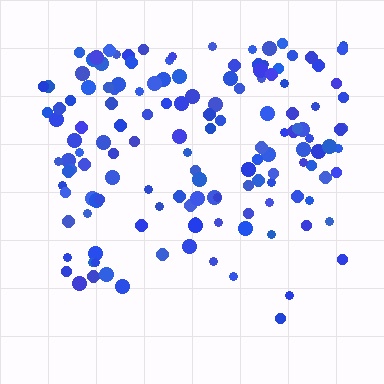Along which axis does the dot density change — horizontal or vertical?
Vertical.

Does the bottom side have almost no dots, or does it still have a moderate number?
Still a moderate number, just noticeably fewer than the top.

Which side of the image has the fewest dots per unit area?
The bottom.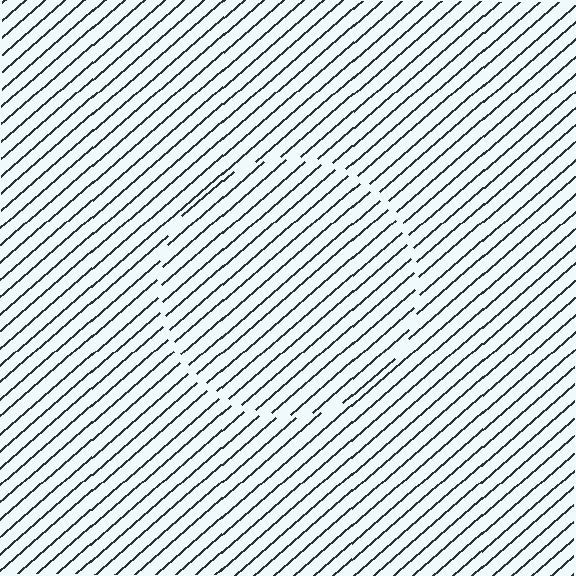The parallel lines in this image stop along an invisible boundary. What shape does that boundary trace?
An illusory circle. The interior of the shape contains the same grating, shifted by half a period — the contour is defined by the phase discontinuity where line-ends from the inner and outer gratings abut.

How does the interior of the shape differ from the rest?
The interior of the shape contains the same grating, shifted by half a period — the contour is defined by the phase discontinuity where line-ends from the inner and outer gratings abut.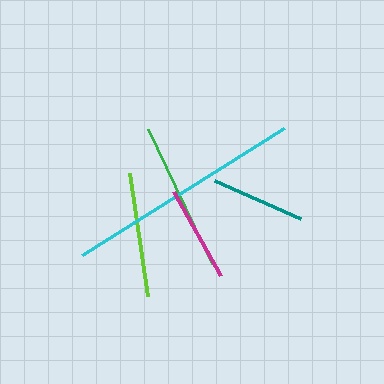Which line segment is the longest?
The cyan line is the longest at approximately 239 pixels.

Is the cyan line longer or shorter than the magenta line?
The cyan line is longer than the magenta line.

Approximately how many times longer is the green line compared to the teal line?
The green line is approximately 1.6 times the length of the teal line.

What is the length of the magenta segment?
The magenta segment is approximately 97 pixels long.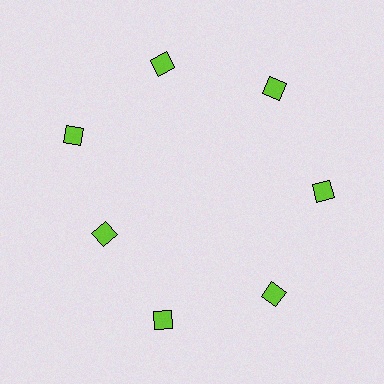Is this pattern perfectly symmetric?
No. The 7 lime diamonds are arranged in a ring, but one element near the 8 o'clock position is pulled inward toward the center, breaking the 7-fold rotational symmetry.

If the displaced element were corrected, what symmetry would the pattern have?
It would have 7-fold rotational symmetry — the pattern would map onto itself every 51 degrees.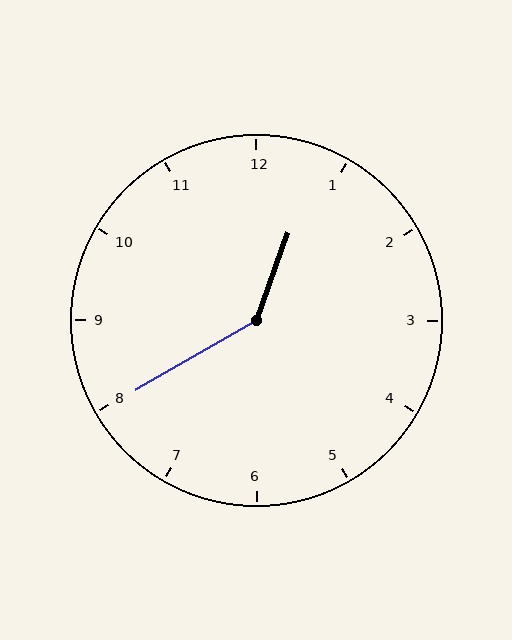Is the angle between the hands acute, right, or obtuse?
It is obtuse.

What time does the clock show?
12:40.